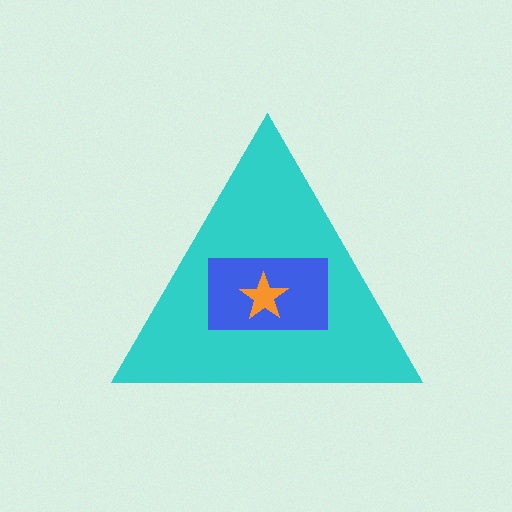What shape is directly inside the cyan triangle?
The blue rectangle.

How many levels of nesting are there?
3.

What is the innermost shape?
The orange star.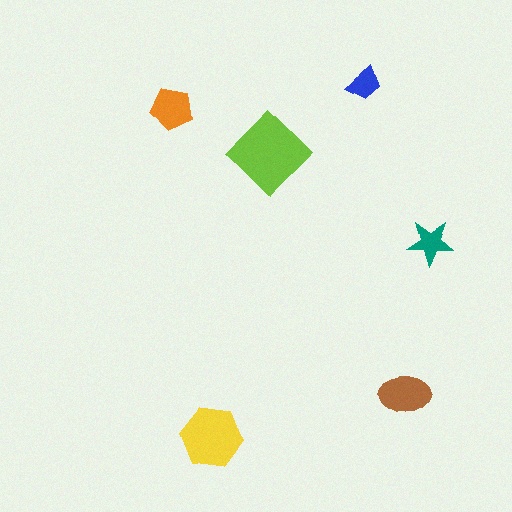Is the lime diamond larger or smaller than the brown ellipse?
Larger.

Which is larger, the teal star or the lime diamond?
The lime diamond.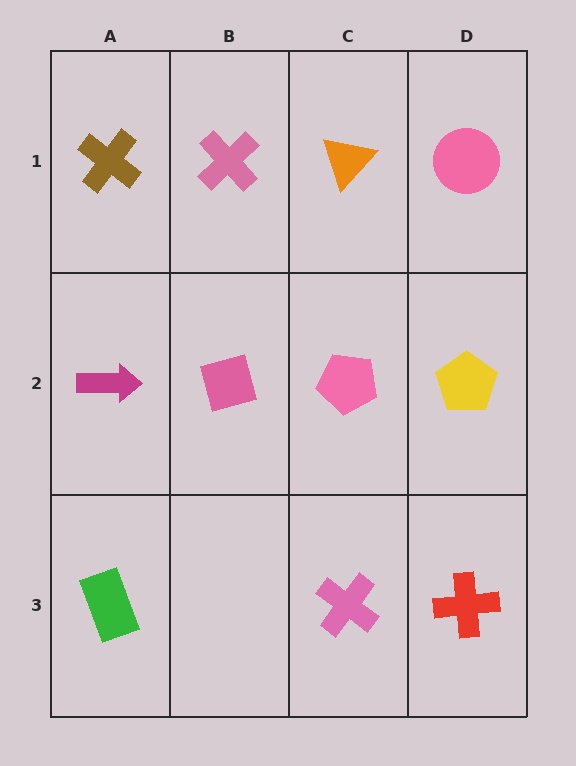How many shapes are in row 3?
3 shapes.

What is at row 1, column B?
A pink cross.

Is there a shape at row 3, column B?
No, that cell is empty.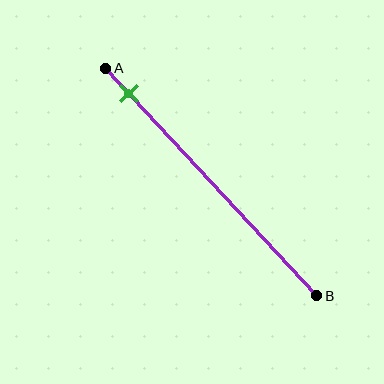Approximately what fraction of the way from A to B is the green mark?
The green mark is approximately 10% of the way from A to B.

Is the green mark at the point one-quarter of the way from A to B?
No, the mark is at about 10% from A, not at the 25% one-quarter point.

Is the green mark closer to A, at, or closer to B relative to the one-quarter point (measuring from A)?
The green mark is closer to point A than the one-quarter point of segment AB.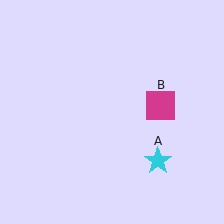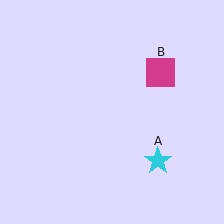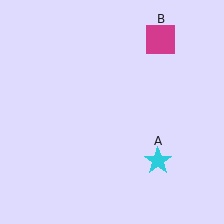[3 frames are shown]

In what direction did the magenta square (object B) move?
The magenta square (object B) moved up.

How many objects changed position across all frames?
1 object changed position: magenta square (object B).